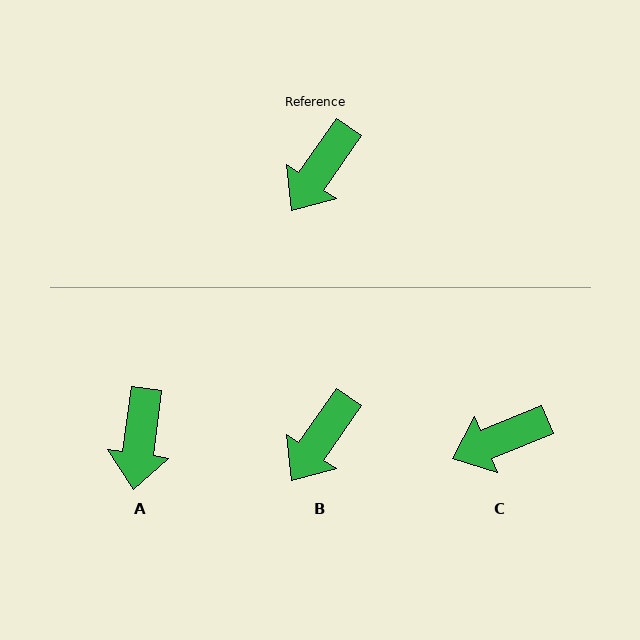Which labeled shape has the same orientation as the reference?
B.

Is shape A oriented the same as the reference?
No, it is off by about 27 degrees.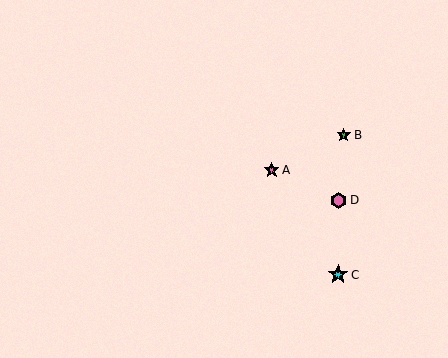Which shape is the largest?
The cyan star (labeled C) is the largest.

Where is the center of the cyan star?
The center of the cyan star is at (338, 275).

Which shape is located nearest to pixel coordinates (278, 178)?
The pink star (labeled A) at (272, 170) is nearest to that location.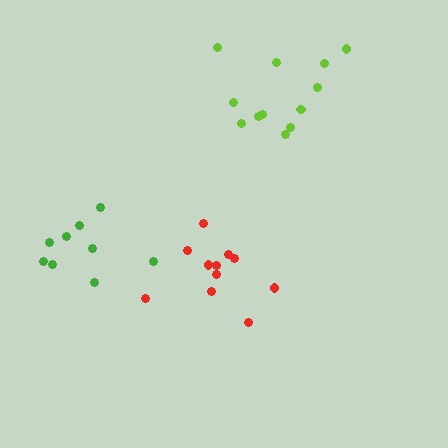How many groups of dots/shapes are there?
There are 3 groups.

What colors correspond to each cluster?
The clusters are colored: green, lime, red.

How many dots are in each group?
Group 1: 9 dots, Group 2: 12 dots, Group 3: 11 dots (32 total).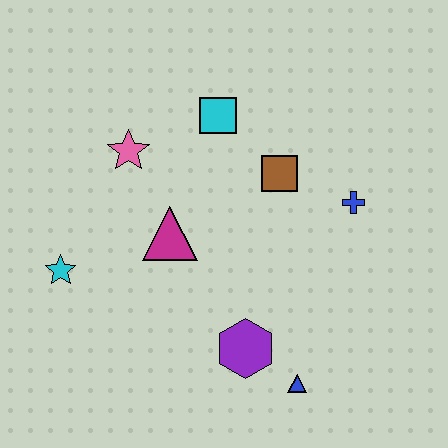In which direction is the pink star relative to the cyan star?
The pink star is above the cyan star.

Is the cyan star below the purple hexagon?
No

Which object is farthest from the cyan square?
The blue triangle is farthest from the cyan square.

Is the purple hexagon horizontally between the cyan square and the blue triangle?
Yes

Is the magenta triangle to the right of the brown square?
No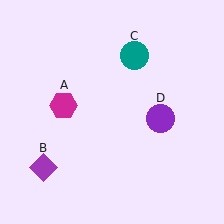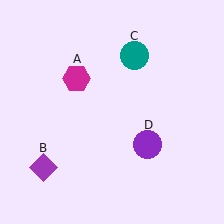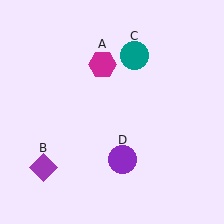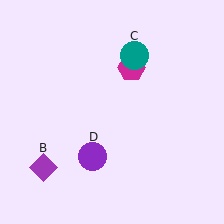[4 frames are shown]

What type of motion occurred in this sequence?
The magenta hexagon (object A), purple circle (object D) rotated clockwise around the center of the scene.